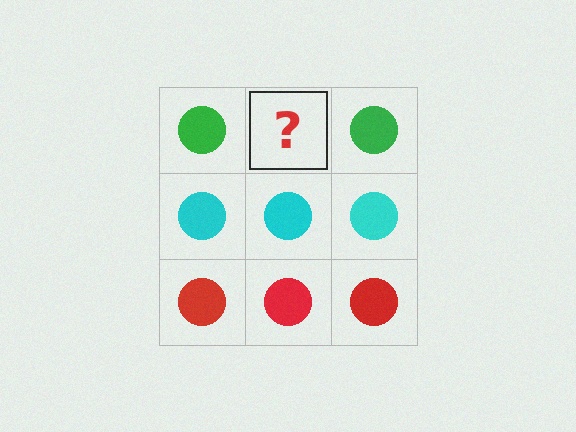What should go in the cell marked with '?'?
The missing cell should contain a green circle.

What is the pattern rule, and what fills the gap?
The rule is that each row has a consistent color. The gap should be filled with a green circle.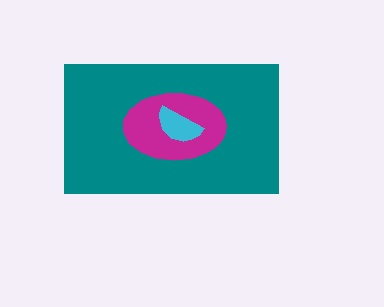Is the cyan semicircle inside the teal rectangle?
Yes.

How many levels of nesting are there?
3.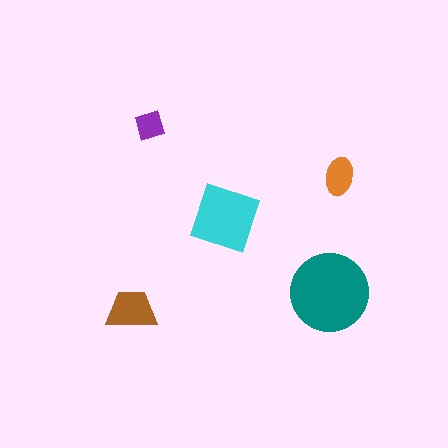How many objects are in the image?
There are 5 objects in the image.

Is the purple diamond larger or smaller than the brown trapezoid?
Smaller.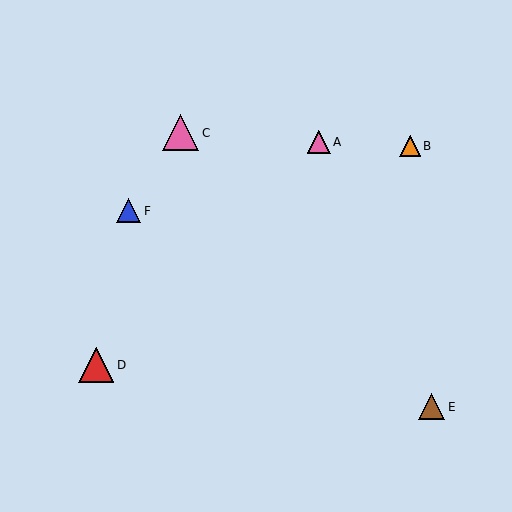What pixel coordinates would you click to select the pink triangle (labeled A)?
Click at (319, 142) to select the pink triangle A.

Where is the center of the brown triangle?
The center of the brown triangle is at (432, 407).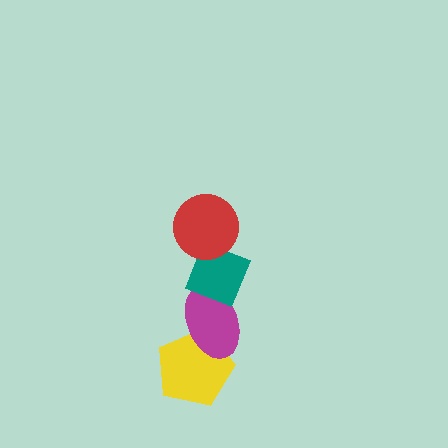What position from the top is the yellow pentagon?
The yellow pentagon is 4th from the top.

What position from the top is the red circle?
The red circle is 1st from the top.